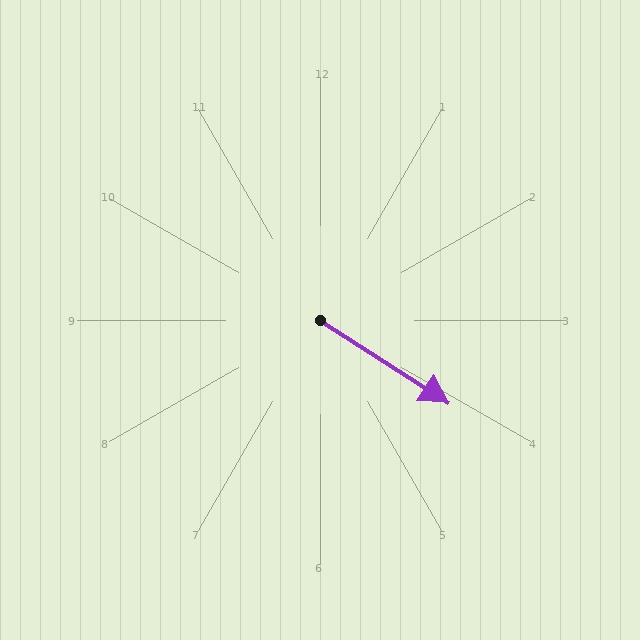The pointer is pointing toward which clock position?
Roughly 4 o'clock.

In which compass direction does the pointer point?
Southeast.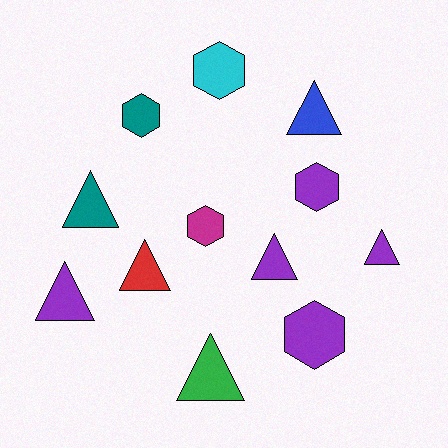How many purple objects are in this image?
There are 5 purple objects.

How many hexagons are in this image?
There are 5 hexagons.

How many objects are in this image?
There are 12 objects.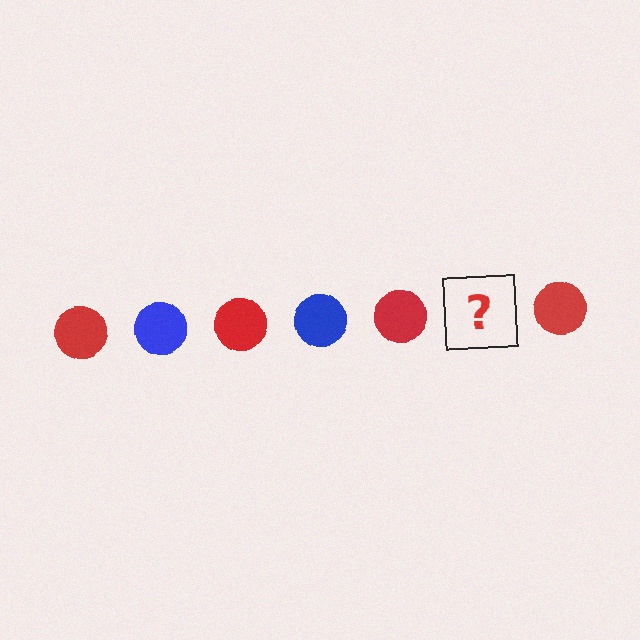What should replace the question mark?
The question mark should be replaced with a blue circle.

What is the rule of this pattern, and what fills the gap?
The rule is that the pattern cycles through red, blue circles. The gap should be filled with a blue circle.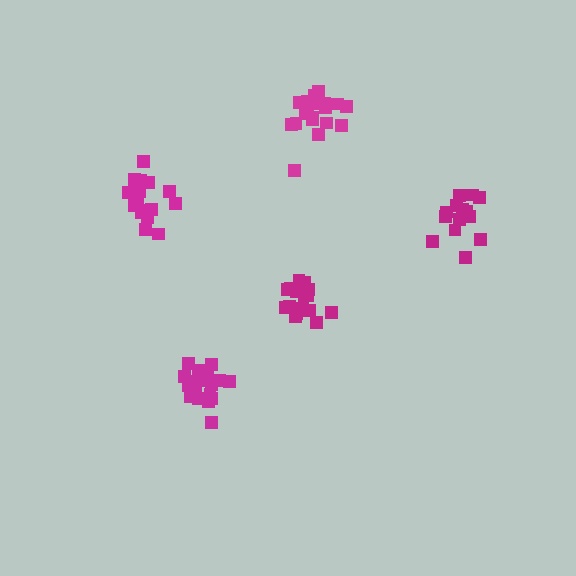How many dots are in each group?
Group 1: 17 dots, Group 2: 16 dots, Group 3: 19 dots, Group 4: 14 dots, Group 5: 19 dots (85 total).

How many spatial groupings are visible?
There are 5 spatial groupings.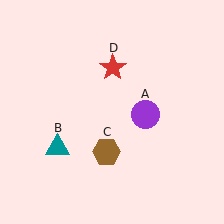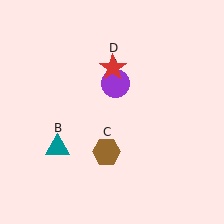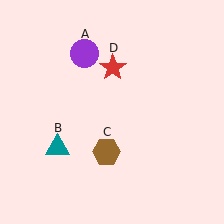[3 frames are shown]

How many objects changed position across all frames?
1 object changed position: purple circle (object A).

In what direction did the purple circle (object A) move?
The purple circle (object A) moved up and to the left.